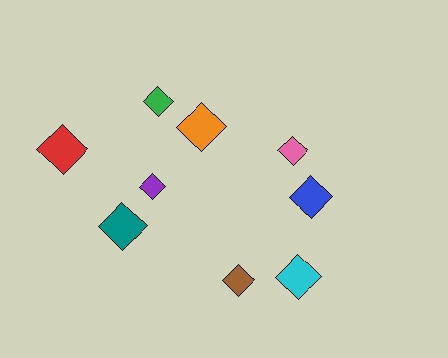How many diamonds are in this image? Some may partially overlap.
There are 9 diamonds.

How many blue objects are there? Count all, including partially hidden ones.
There is 1 blue object.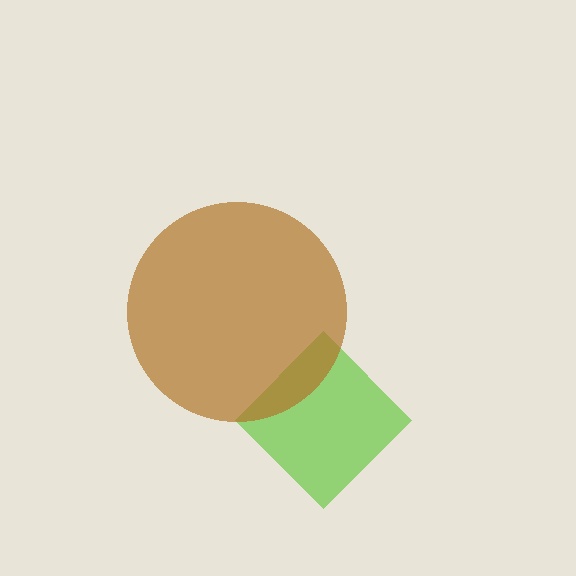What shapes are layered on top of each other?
The layered shapes are: a lime diamond, a brown circle.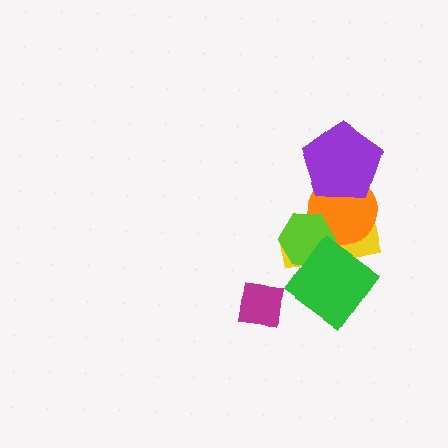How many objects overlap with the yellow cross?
3 objects overlap with the yellow cross.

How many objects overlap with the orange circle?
3 objects overlap with the orange circle.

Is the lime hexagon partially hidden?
Yes, it is partially covered by another shape.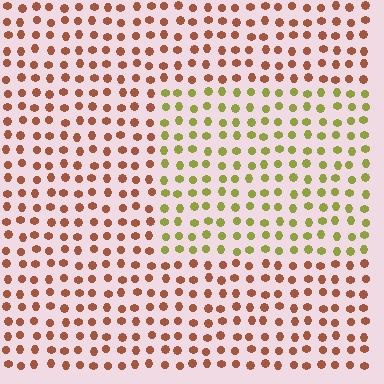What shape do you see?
I see a rectangle.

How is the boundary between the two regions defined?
The boundary is defined purely by a slight shift in hue (about 59 degrees). Spacing, size, and orientation are identical on both sides.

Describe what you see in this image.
The image is filled with small brown elements in a uniform arrangement. A rectangle-shaped region is visible where the elements are tinted to a slightly different hue, forming a subtle color boundary.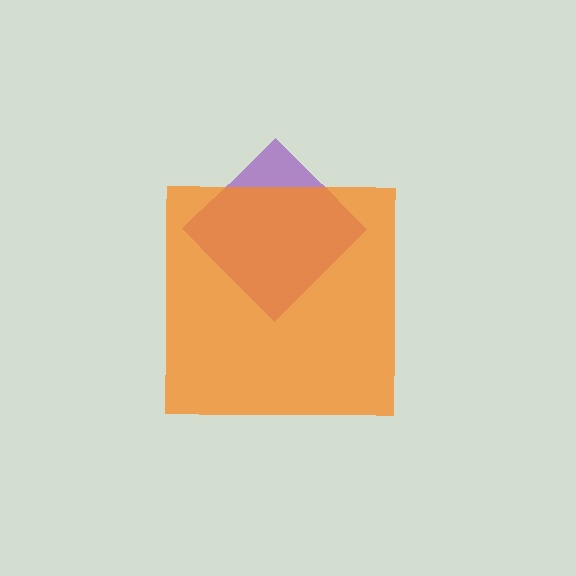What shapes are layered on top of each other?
The layered shapes are: a purple diamond, an orange square.